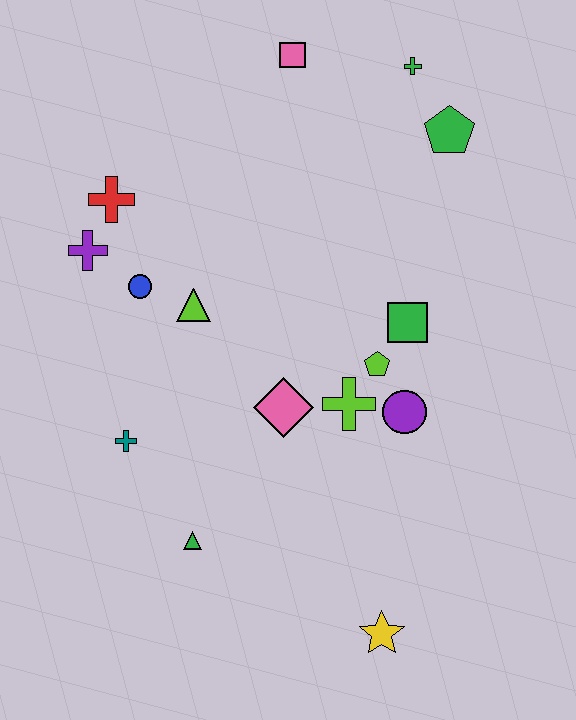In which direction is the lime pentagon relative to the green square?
The lime pentagon is below the green square.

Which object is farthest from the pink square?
The yellow star is farthest from the pink square.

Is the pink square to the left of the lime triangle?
No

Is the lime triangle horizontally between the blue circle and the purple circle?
Yes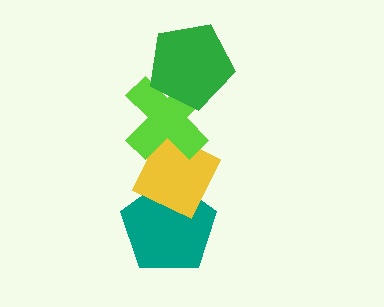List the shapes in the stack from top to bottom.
From top to bottom: the green pentagon, the lime cross, the yellow diamond, the teal pentagon.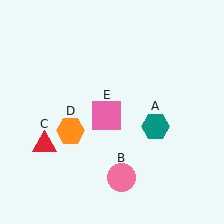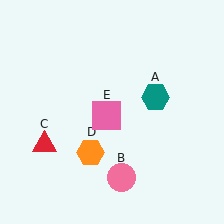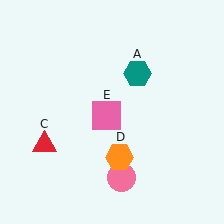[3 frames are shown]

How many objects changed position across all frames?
2 objects changed position: teal hexagon (object A), orange hexagon (object D).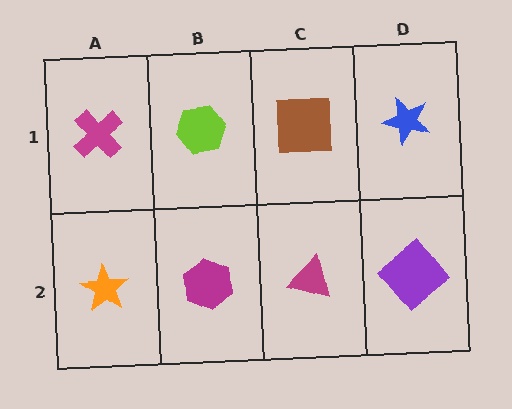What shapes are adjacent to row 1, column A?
An orange star (row 2, column A), a lime hexagon (row 1, column B).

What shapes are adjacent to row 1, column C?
A magenta triangle (row 2, column C), a lime hexagon (row 1, column B), a blue star (row 1, column D).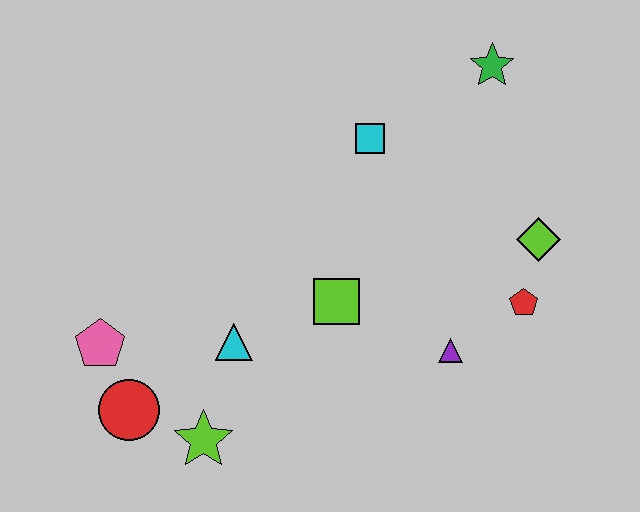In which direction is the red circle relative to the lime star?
The red circle is to the left of the lime star.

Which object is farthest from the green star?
The red circle is farthest from the green star.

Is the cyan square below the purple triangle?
No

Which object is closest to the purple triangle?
The red pentagon is closest to the purple triangle.